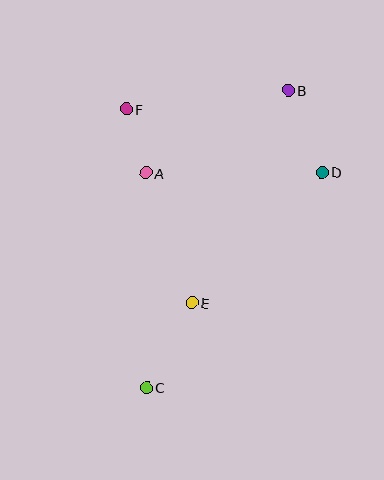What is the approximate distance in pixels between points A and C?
The distance between A and C is approximately 215 pixels.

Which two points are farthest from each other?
Points B and C are farthest from each other.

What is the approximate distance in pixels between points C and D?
The distance between C and D is approximately 278 pixels.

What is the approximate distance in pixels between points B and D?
The distance between B and D is approximately 89 pixels.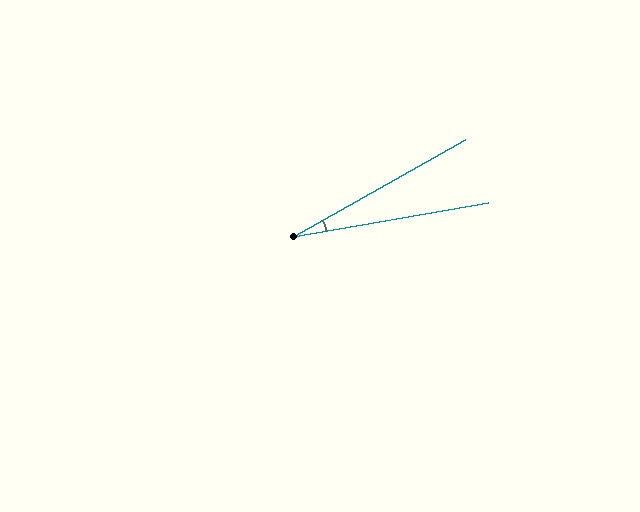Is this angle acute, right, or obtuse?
It is acute.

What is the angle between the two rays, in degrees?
Approximately 19 degrees.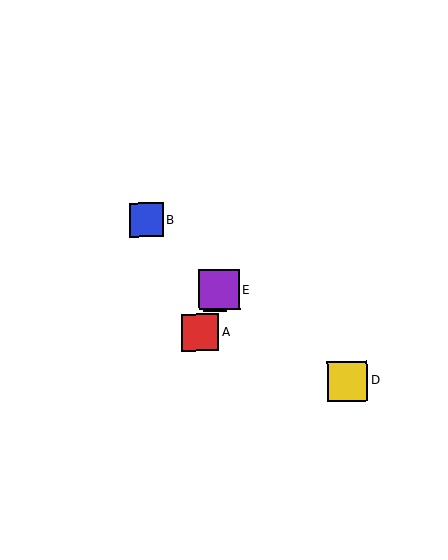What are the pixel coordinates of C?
Object C is at (214, 300).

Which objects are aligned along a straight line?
Objects A, C, E are aligned along a straight line.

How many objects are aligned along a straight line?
3 objects (A, C, E) are aligned along a straight line.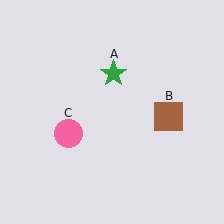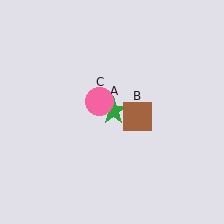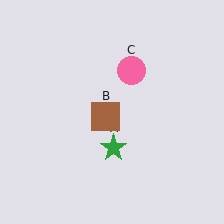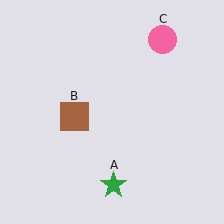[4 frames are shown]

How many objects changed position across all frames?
3 objects changed position: green star (object A), brown square (object B), pink circle (object C).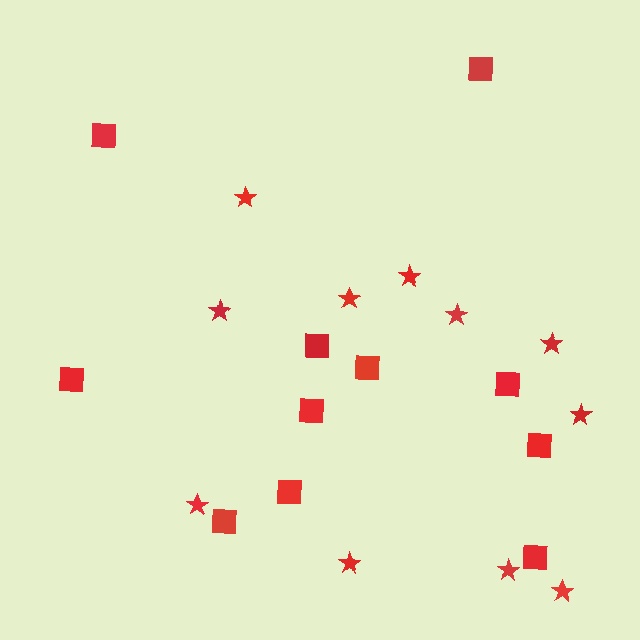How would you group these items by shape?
There are 2 groups: one group of squares (11) and one group of stars (11).